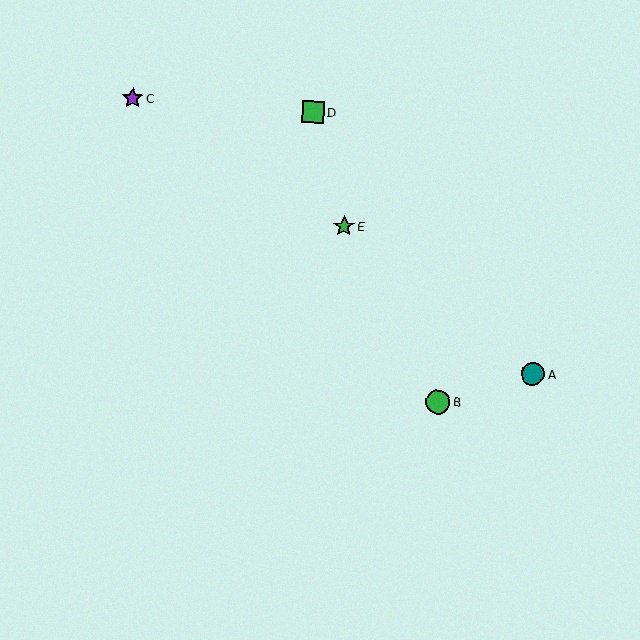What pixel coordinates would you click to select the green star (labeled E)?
Click at (344, 226) to select the green star E.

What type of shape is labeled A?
Shape A is a teal circle.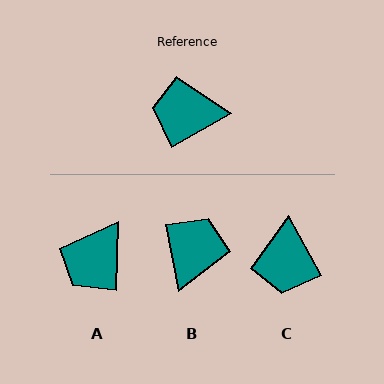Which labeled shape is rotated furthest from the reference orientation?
B, about 109 degrees away.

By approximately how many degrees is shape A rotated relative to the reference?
Approximately 58 degrees counter-clockwise.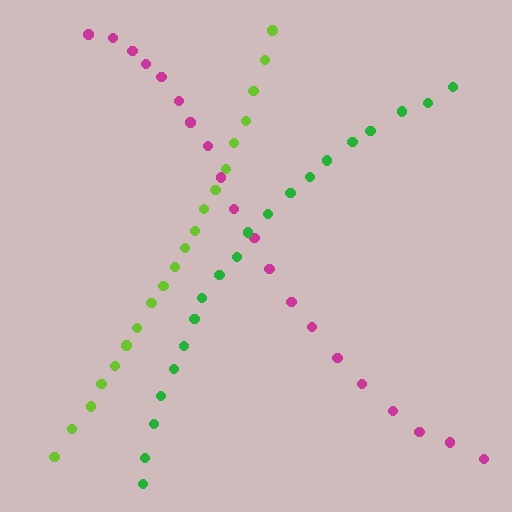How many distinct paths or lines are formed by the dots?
There are 3 distinct paths.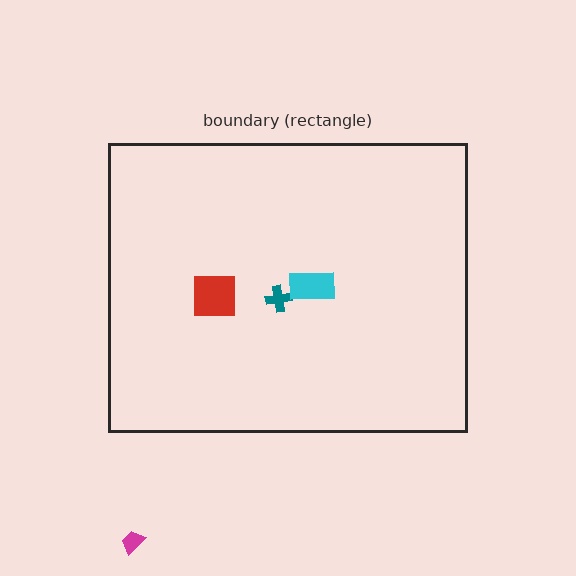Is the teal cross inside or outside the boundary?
Inside.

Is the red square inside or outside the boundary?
Inside.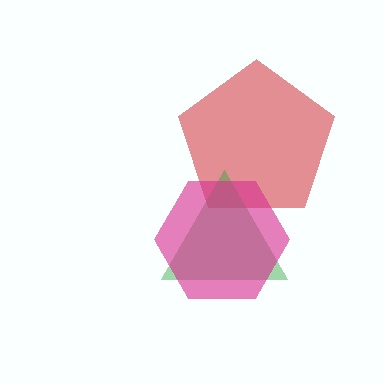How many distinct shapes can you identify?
There are 3 distinct shapes: a red pentagon, a green triangle, a magenta hexagon.